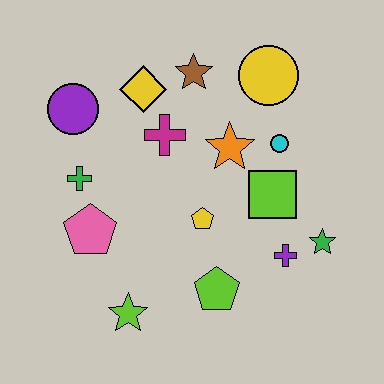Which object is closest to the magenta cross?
The yellow diamond is closest to the magenta cross.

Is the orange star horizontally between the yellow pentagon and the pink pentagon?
No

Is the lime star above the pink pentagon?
No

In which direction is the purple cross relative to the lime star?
The purple cross is to the right of the lime star.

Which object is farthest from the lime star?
The yellow circle is farthest from the lime star.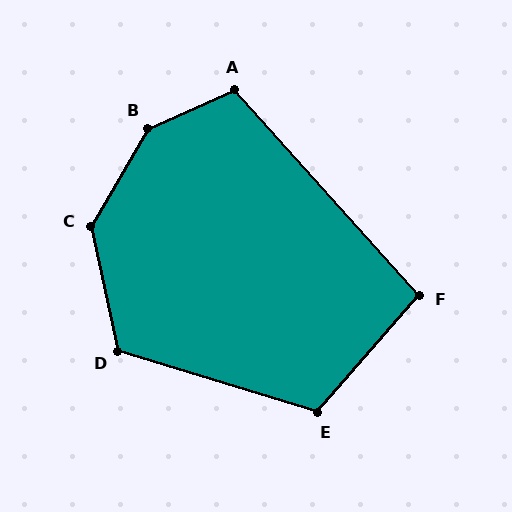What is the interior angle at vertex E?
Approximately 114 degrees (obtuse).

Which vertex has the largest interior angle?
B, at approximately 144 degrees.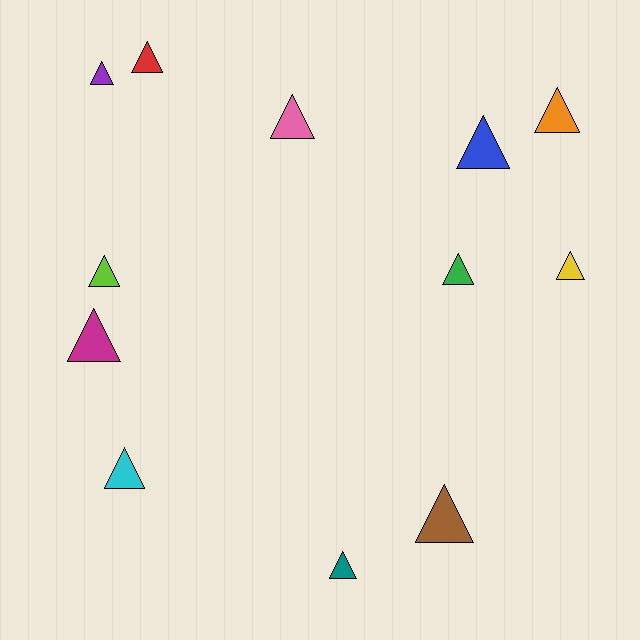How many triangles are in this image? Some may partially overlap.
There are 12 triangles.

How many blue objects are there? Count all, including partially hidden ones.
There is 1 blue object.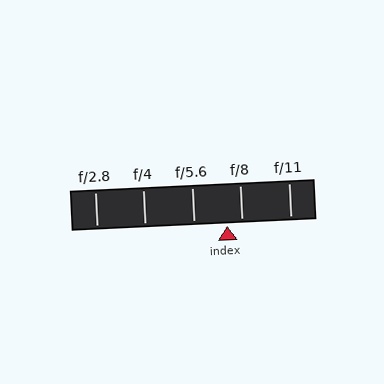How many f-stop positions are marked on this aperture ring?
There are 5 f-stop positions marked.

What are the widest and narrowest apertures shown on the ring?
The widest aperture shown is f/2.8 and the narrowest is f/11.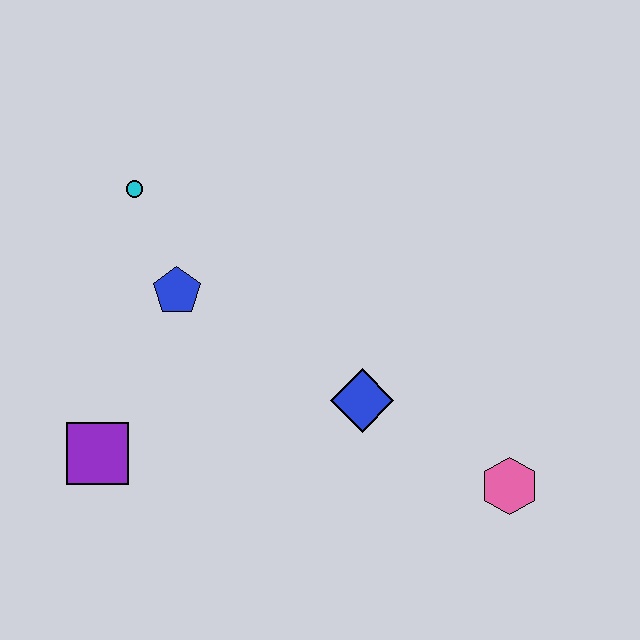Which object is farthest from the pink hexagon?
The cyan circle is farthest from the pink hexagon.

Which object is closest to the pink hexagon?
The blue diamond is closest to the pink hexagon.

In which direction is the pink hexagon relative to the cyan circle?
The pink hexagon is to the right of the cyan circle.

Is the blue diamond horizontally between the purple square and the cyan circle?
No